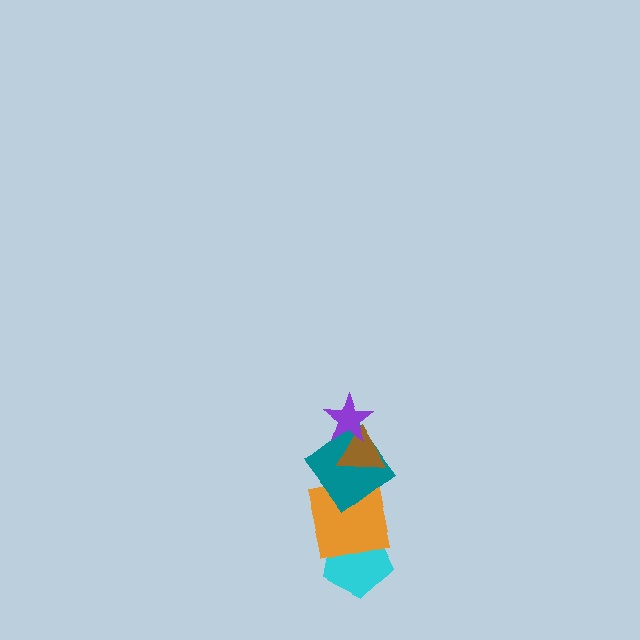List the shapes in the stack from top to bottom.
From top to bottom: the purple star, the brown triangle, the teal diamond, the orange square, the cyan pentagon.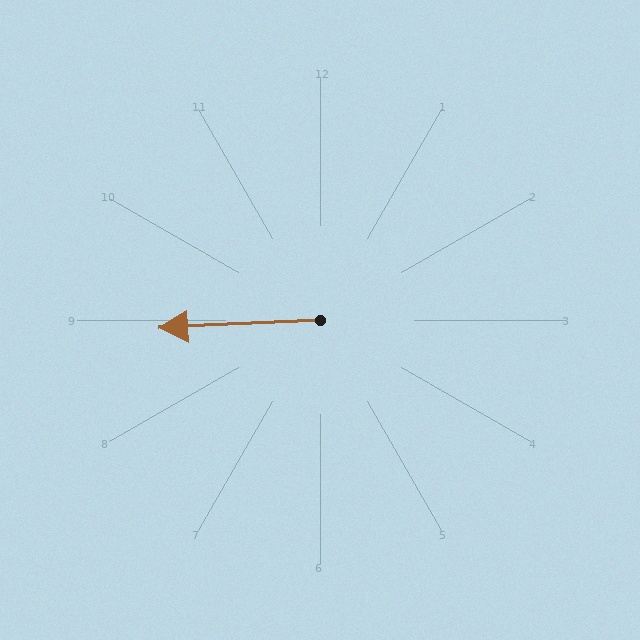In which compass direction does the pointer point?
West.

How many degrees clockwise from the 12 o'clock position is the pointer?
Approximately 267 degrees.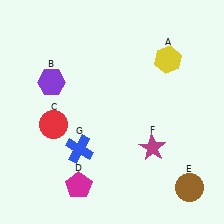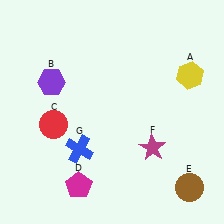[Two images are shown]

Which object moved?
The yellow hexagon (A) moved right.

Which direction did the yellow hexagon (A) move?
The yellow hexagon (A) moved right.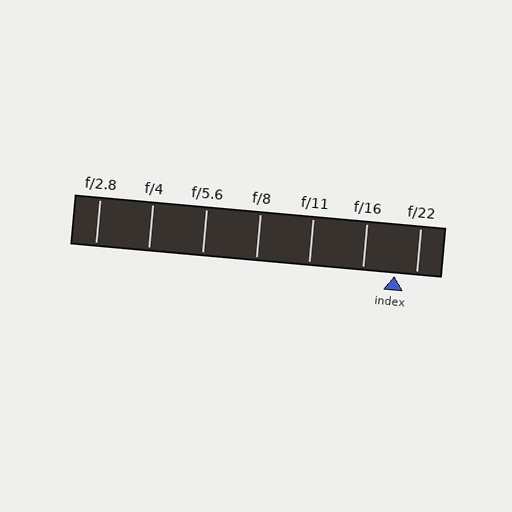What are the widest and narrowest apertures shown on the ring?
The widest aperture shown is f/2.8 and the narrowest is f/22.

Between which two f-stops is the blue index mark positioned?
The index mark is between f/16 and f/22.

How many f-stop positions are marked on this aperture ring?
There are 7 f-stop positions marked.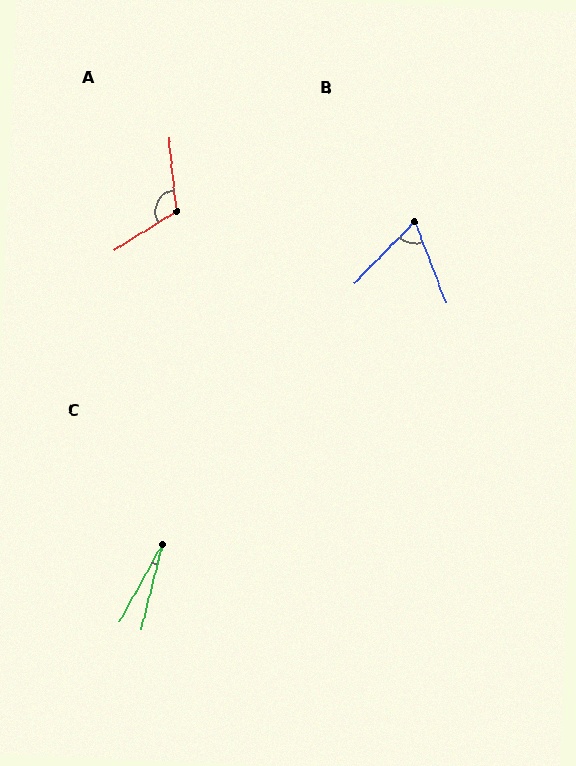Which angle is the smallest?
C, at approximately 15 degrees.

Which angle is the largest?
A, at approximately 116 degrees.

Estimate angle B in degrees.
Approximately 66 degrees.